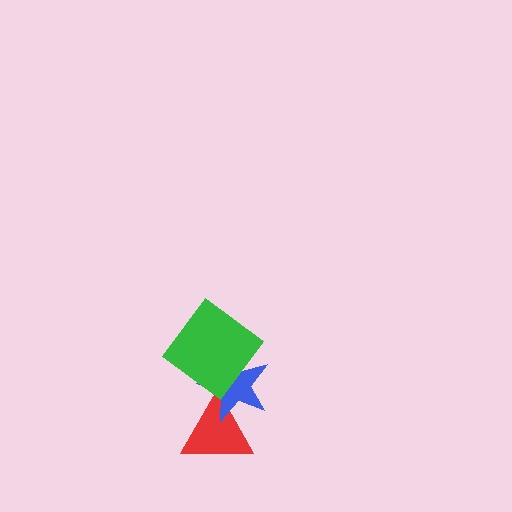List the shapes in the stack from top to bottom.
From top to bottom: the green diamond, the blue star, the red triangle.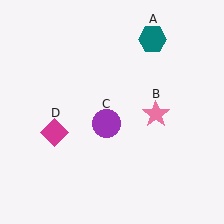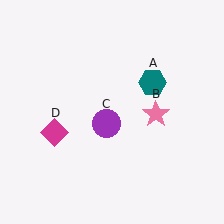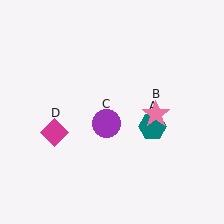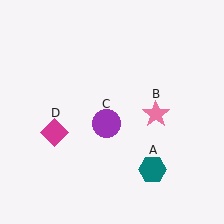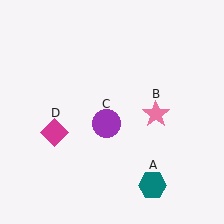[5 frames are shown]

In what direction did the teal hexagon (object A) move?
The teal hexagon (object A) moved down.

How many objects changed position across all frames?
1 object changed position: teal hexagon (object A).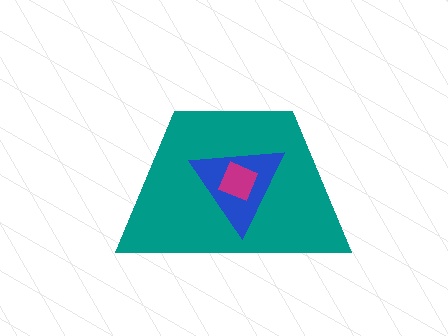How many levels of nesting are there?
3.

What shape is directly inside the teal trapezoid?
The blue triangle.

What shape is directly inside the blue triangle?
The magenta square.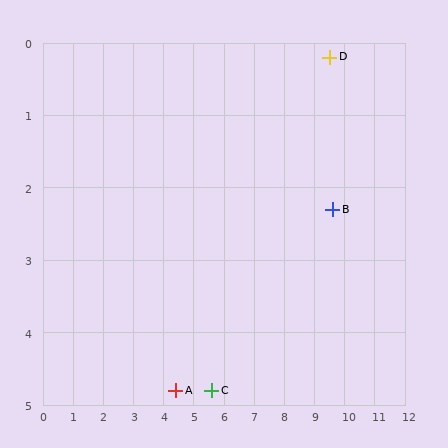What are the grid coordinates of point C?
Point C is at approximately (5.6, 4.8).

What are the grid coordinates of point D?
Point D is at approximately (9.5, 0.2).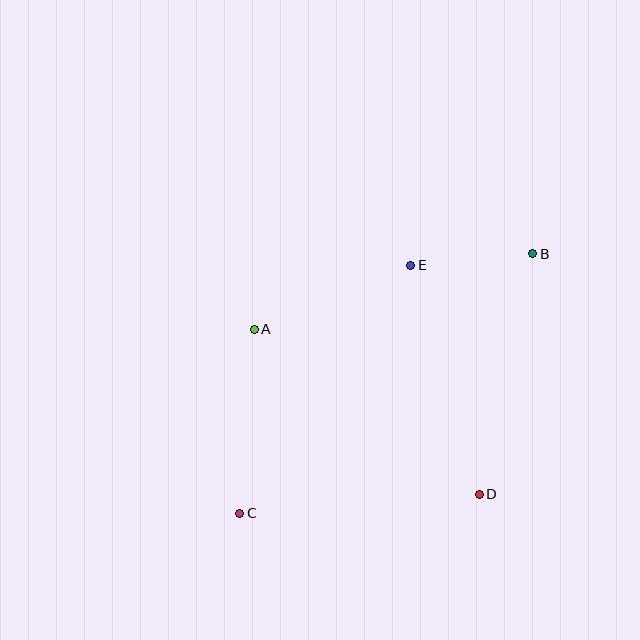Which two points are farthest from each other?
Points B and C are farthest from each other.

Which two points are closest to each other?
Points B and E are closest to each other.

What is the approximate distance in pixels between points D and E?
The distance between D and E is approximately 239 pixels.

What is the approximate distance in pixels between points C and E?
The distance between C and E is approximately 301 pixels.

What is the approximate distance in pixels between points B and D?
The distance between B and D is approximately 247 pixels.